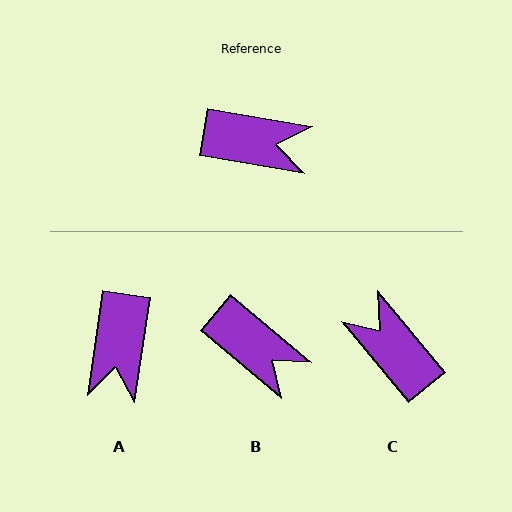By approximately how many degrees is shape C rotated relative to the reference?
Approximately 140 degrees counter-clockwise.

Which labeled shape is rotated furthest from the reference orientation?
C, about 140 degrees away.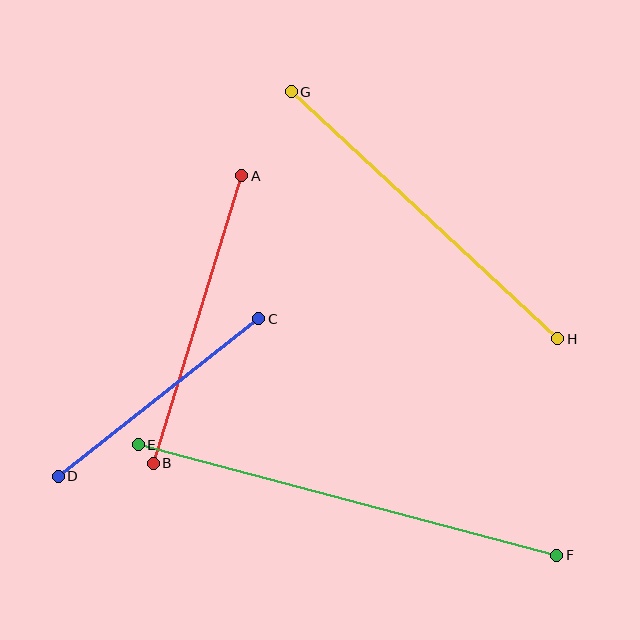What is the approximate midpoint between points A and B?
The midpoint is at approximately (197, 320) pixels.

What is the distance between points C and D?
The distance is approximately 255 pixels.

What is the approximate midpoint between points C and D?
The midpoint is at approximately (158, 397) pixels.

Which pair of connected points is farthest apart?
Points E and F are farthest apart.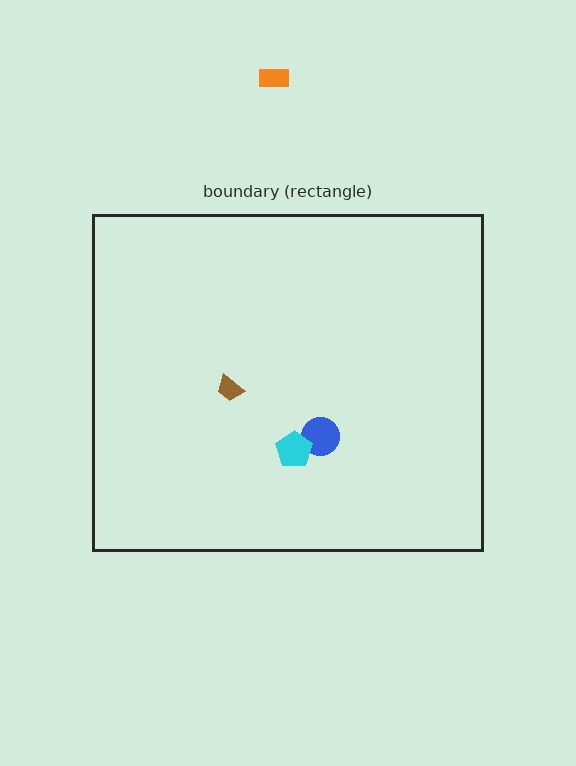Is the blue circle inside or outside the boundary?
Inside.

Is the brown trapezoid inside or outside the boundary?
Inside.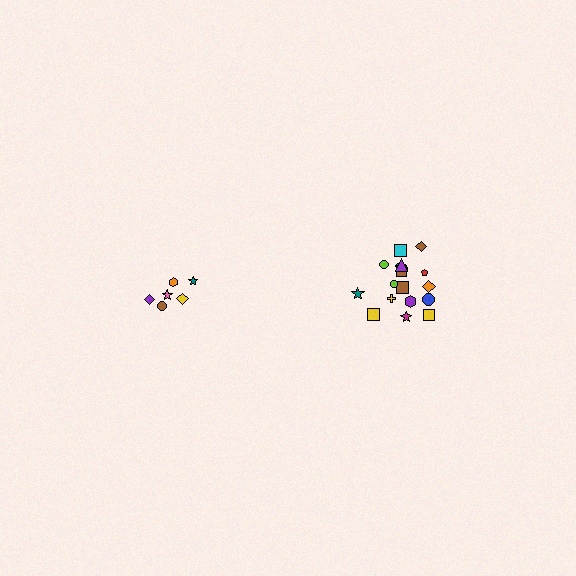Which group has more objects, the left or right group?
The right group.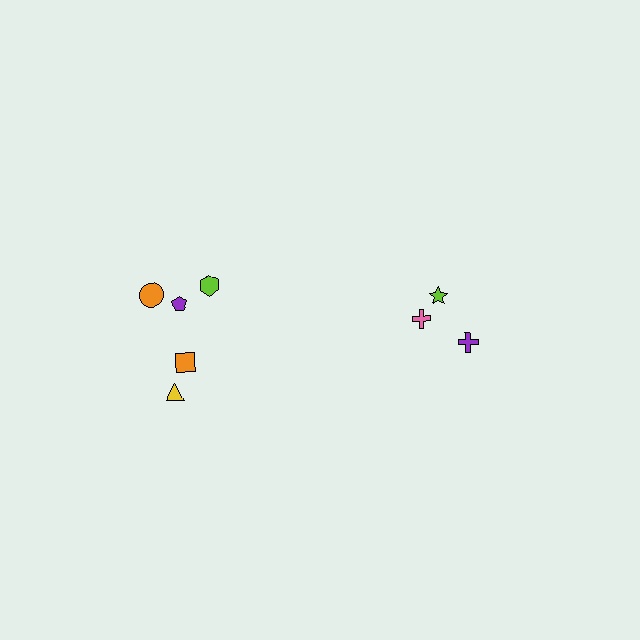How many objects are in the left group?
There are 5 objects.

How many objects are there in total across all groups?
There are 8 objects.